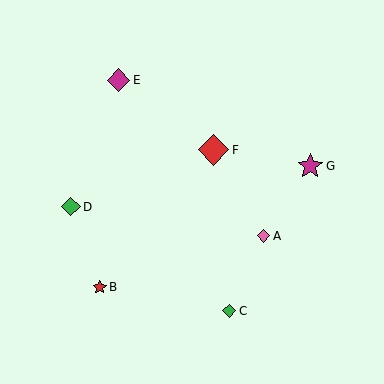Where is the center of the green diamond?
The center of the green diamond is at (229, 311).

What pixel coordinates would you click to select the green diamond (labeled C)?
Click at (229, 311) to select the green diamond C.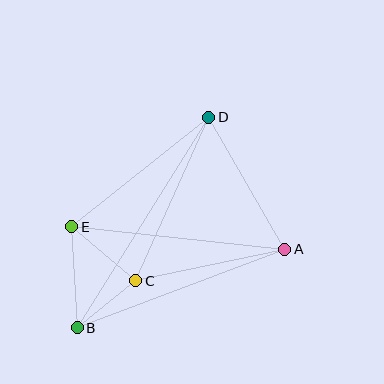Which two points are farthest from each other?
Points B and D are farthest from each other.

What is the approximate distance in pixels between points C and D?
The distance between C and D is approximately 179 pixels.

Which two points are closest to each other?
Points B and C are closest to each other.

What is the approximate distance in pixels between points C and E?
The distance between C and E is approximately 84 pixels.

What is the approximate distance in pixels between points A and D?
The distance between A and D is approximately 153 pixels.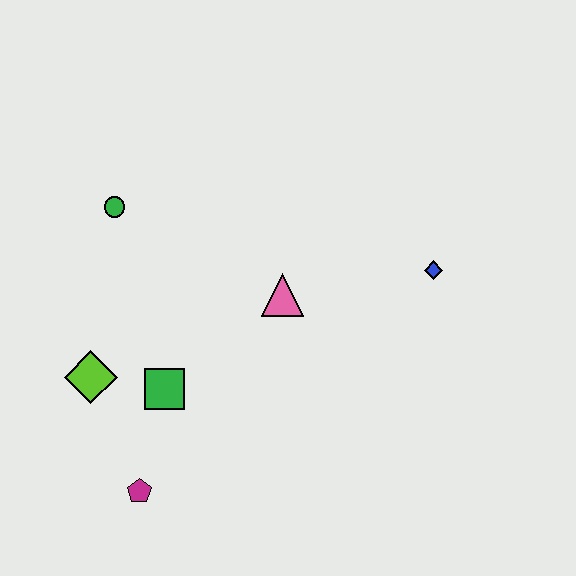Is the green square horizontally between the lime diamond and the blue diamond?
Yes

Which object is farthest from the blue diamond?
The magenta pentagon is farthest from the blue diamond.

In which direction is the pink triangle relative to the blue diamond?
The pink triangle is to the left of the blue diamond.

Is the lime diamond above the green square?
Yes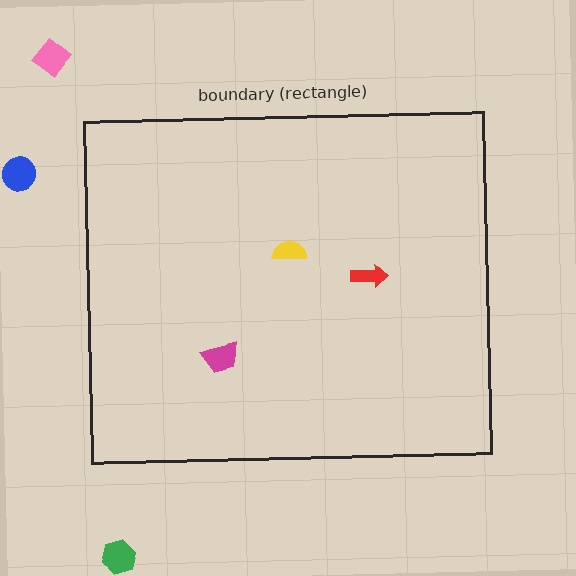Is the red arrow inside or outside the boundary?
Inside.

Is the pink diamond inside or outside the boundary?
Outside.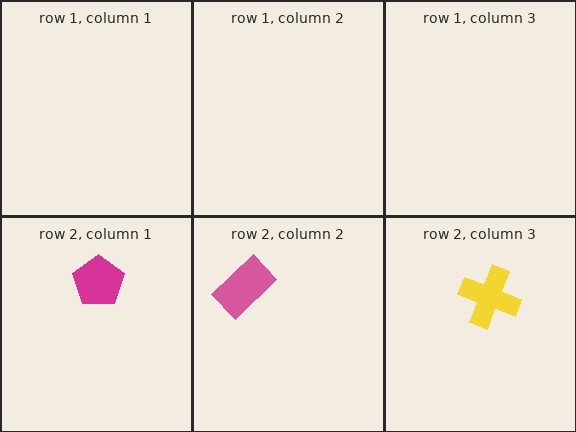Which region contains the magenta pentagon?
The row 2, column 1 region.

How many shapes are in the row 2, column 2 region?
1.